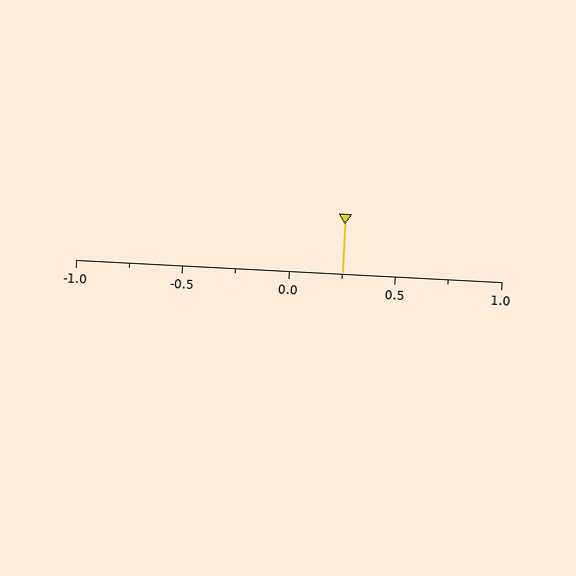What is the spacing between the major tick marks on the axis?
The major ticks are spaced 0.5 apart.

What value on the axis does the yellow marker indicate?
The marker indicates approximately 0.25.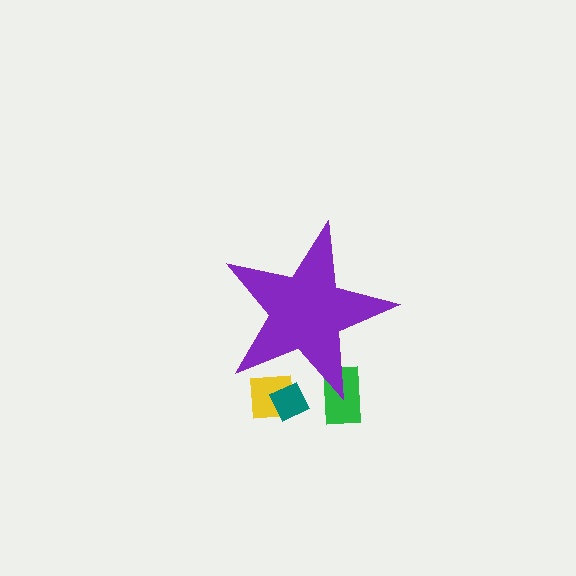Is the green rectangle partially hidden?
Yes, the green rectangle is partially hidden behind the purple star.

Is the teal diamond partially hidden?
Yes, the teal diamond is partially hidden behind the purple star.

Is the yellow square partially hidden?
Yes, the yellow square is partially hidden behind the purple star.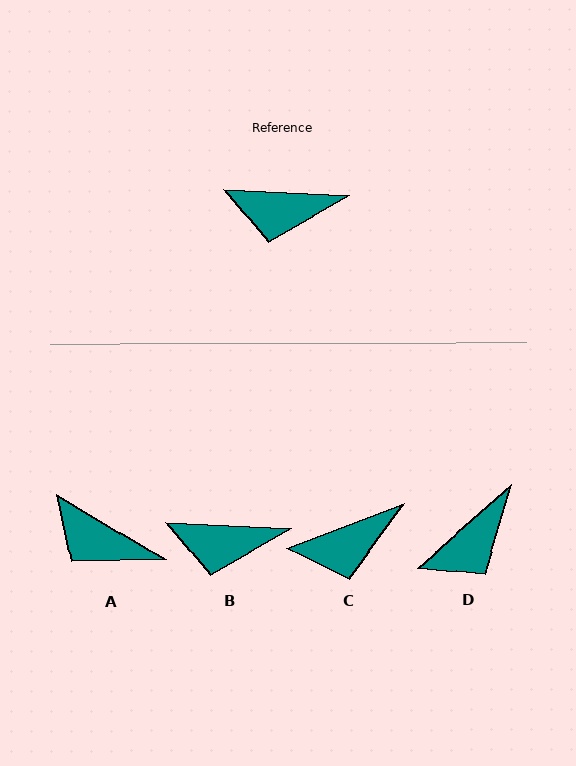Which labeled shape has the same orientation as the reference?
B.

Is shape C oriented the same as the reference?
No, it is off by about 24 degrees.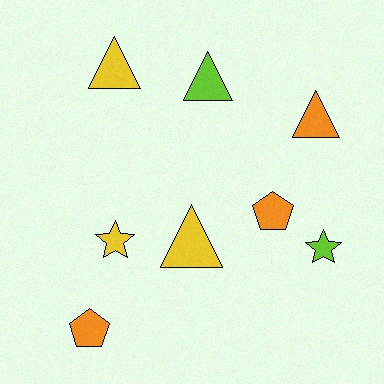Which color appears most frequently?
Orange, with 3 objects.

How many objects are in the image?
There are 8 objects.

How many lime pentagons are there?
There are no lime pentagons.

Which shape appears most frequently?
Triangle, with 4 objects.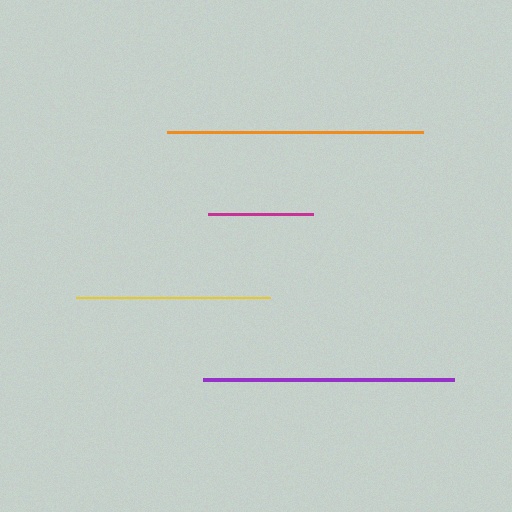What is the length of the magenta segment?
The magenta segment is approximately 105 pixels long.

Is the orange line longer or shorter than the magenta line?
The orange line is longer than the magenta line.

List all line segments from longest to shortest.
From longest to shortest: orange, purple, yellow, magenta.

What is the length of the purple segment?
The purple segment is approximately 251 pixels long.